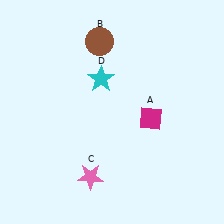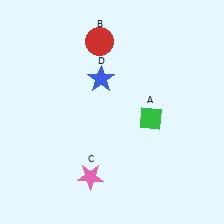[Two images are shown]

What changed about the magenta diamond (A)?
In Image 1, A is magenta. In Image 2, it changed to green.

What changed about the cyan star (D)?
In Image 1, D is cyan. In Image 2, it changed to blue.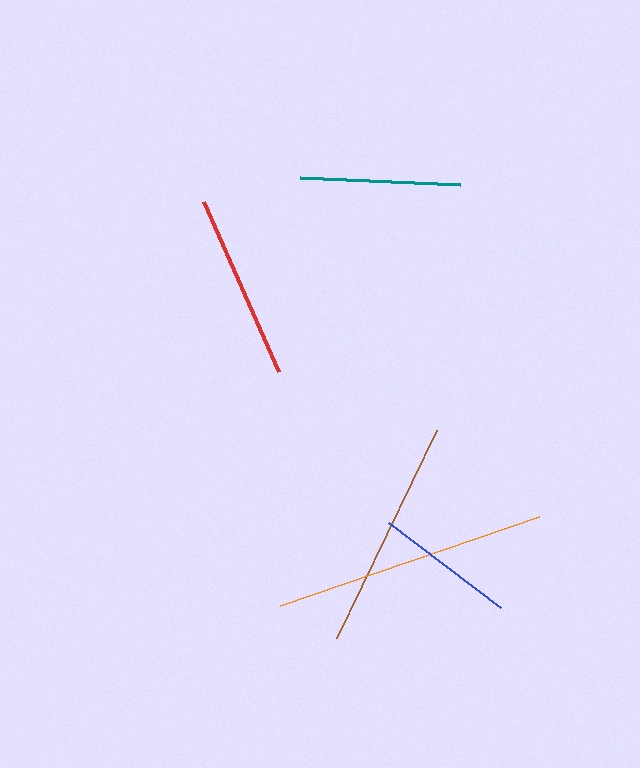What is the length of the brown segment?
The brown segment is approximately 232 pixels long.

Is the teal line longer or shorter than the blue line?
The teal line is longer than the blue line.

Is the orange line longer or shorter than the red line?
The orange line is longer than the red line.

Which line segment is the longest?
The orange line is the longest at approximately 274 pixels.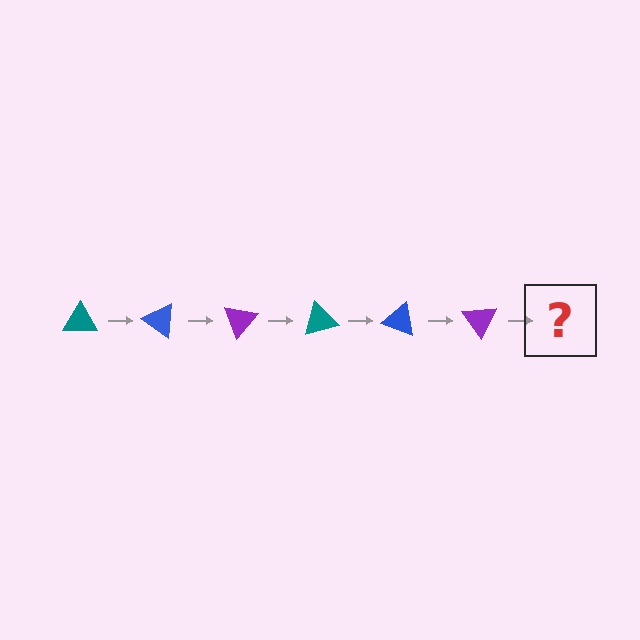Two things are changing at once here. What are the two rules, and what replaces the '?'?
The two rules are that it rotates 35 degrees each step and the color cycles through teal, blue, and purple. The '?' should be a teal triangle, rotated 210 degrees from the start.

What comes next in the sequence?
The next element should be a teal triangle, rotated 210 degrees from the start.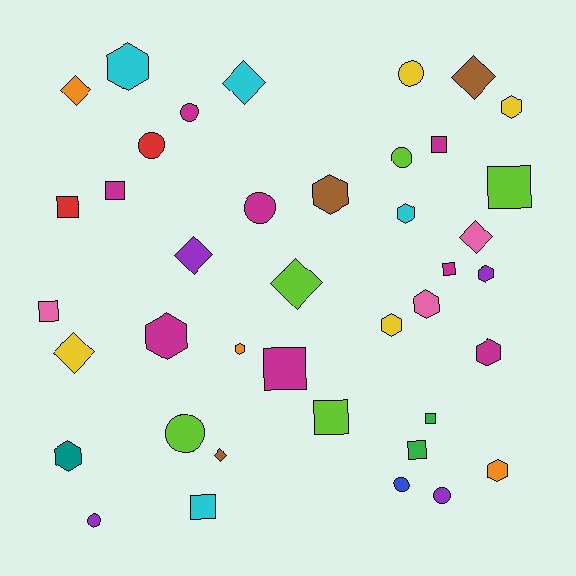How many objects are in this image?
There are 40 objects.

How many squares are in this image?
There are 11 squares.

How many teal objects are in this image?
There is 1 teal object.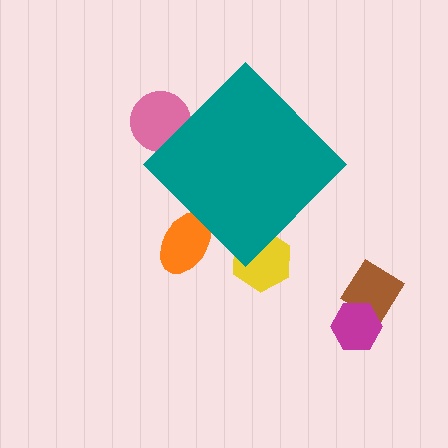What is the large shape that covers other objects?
A teal diamond.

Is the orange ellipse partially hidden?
Yes, the orange ellipse is partially hidden behind the teal diamond.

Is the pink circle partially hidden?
Yes, the pink circle is partially hidden behind the teal diamond.